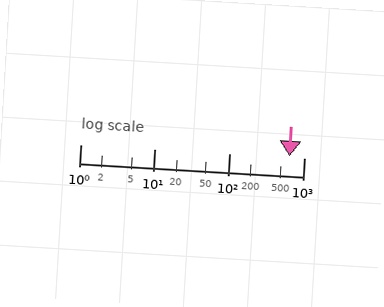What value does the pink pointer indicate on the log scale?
The pointer indicates approximately 640.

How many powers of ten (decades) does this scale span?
The scale spans 3 decades, from 1 to 1000.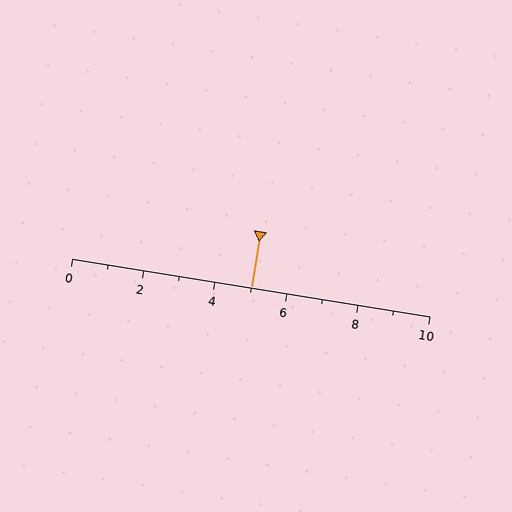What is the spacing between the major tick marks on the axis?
The major ticks are spaced 2 apart.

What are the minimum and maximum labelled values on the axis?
The axis runs from 0 to 10.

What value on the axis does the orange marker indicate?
The marker indicates approximately 5.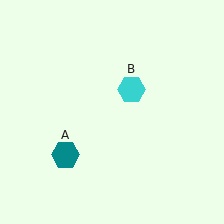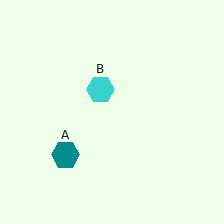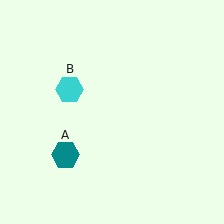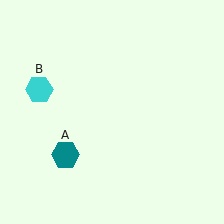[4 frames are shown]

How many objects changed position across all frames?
1 object changed position: cyan hexagon (object B).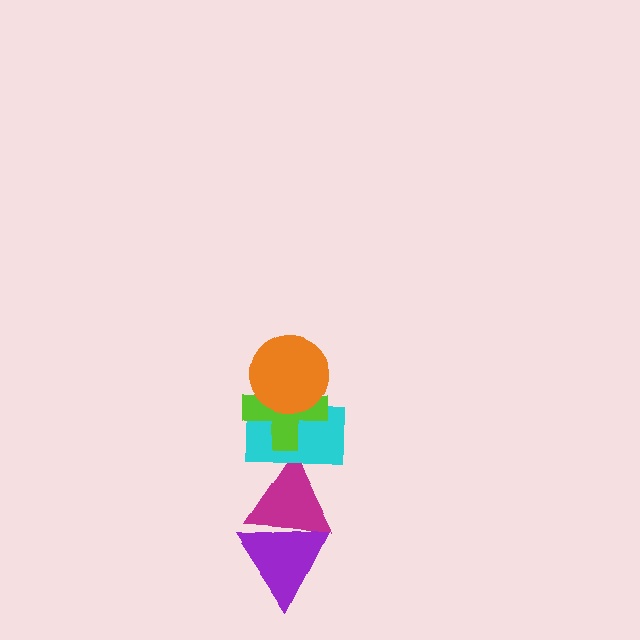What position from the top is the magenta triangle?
The magenta triangle is 4th from the top.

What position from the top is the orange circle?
The orange circle is 1st from the top.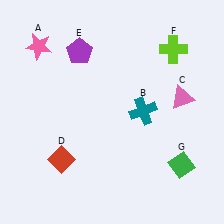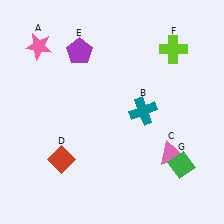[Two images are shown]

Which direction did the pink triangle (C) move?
The pink triangle (C) moved down.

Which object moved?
The pink triangle (C) moved down.